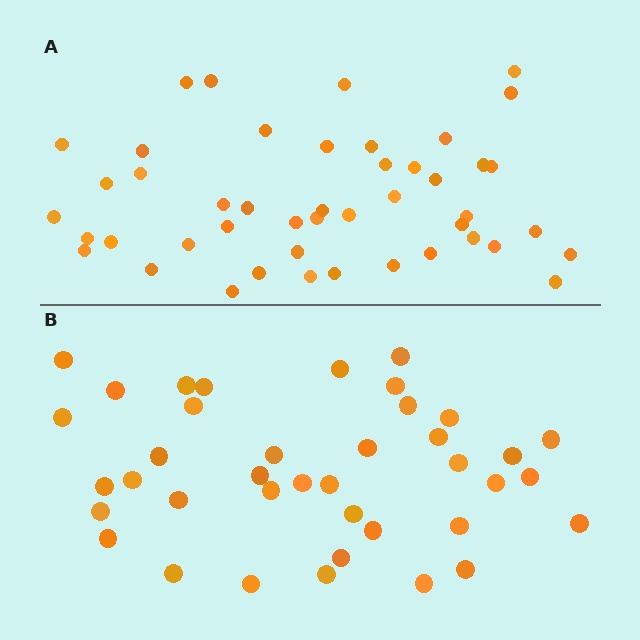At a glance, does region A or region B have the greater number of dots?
Region A (the top region) has more dots.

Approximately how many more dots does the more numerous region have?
Region A has roughly 8 or so more dots than region B.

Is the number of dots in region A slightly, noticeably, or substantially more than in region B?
Region A has only slightly more — the two regions are fairly close. The ratio is roughly 1.2 to 1.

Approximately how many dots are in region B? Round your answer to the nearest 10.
About 40 dots. (The exact count is 39, which rounds to 40.)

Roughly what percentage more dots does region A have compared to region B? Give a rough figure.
About 20% more.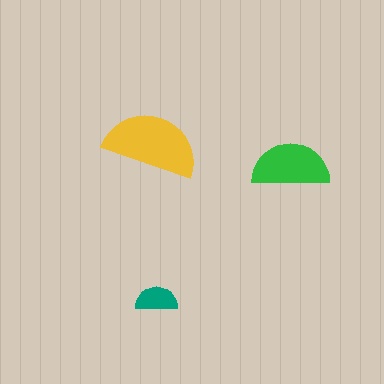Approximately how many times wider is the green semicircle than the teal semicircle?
About 2 times wider.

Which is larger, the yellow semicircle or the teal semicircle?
The yellow one.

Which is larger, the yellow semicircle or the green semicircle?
The yellow one.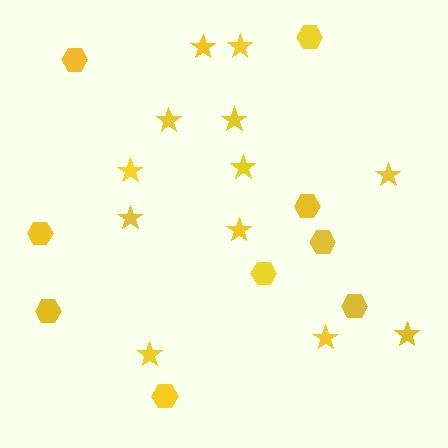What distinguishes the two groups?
There are 2 groups: one group of stars (12) and one group of hexagons (9).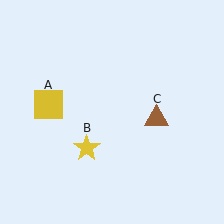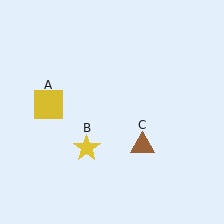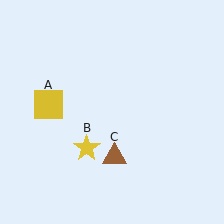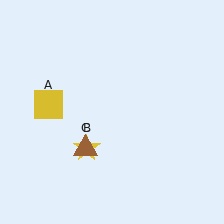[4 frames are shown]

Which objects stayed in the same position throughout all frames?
Yellow square (object A) and yellow star (object B) remained stationary.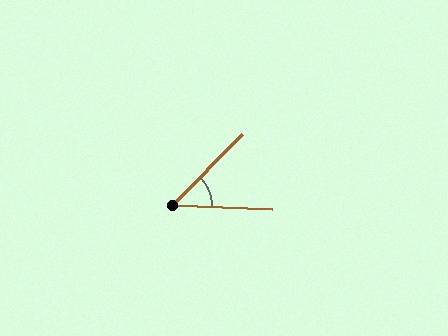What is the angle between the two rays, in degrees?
Approximately 47 degrees.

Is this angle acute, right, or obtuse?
It is acute.